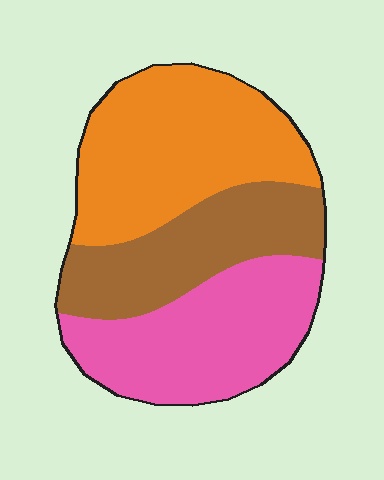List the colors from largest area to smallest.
From largest to smallest: orange, pink, brown.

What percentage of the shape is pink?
Pink covers roughly 35% of the shape.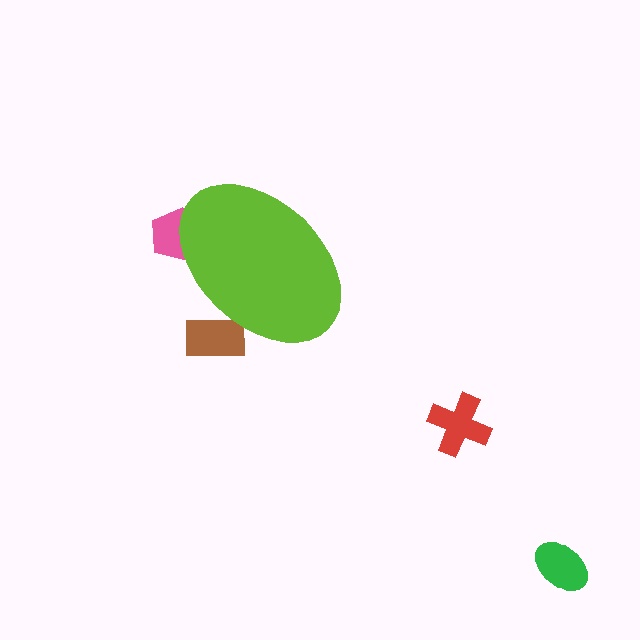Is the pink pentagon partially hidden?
Yes, the pink pentagon is partially hidden behind the lime ellipse.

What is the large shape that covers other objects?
A lime ellipse.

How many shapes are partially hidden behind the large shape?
2 shapes are partially hidden.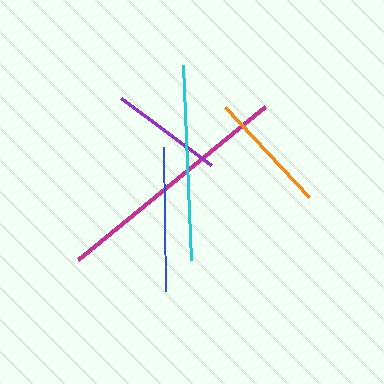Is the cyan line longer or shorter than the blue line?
The cyan line is longer than the blue line.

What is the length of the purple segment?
The purple segment is approximately 112 pixels long.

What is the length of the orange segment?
The orange segment is approximately 123 pixels long.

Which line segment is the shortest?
The purple line is the shortest at approximately 112 pixels.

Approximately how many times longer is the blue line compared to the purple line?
The blue line is approximately 1.3 times the length of the purple line.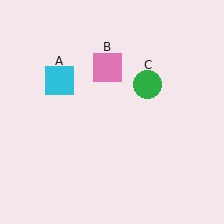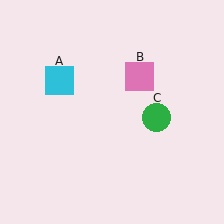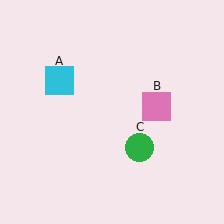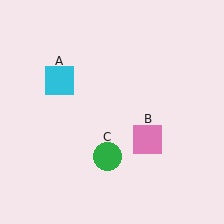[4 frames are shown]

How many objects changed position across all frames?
2 objects changed position: pink square (object B), green circle (object C).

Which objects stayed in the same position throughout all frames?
Cyan square (object A) remained stationary.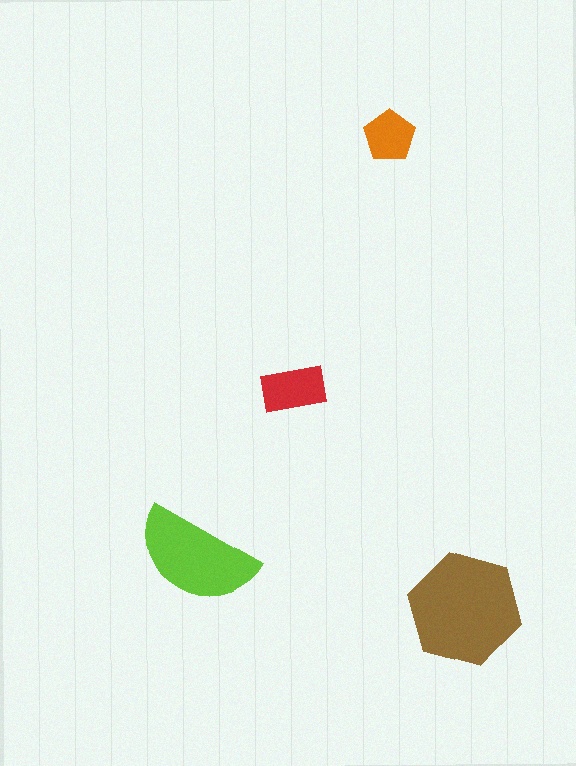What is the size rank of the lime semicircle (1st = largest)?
2nd.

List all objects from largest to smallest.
The brown hexagon, the lime semicircle, the red rectangle, the orange pentagon.